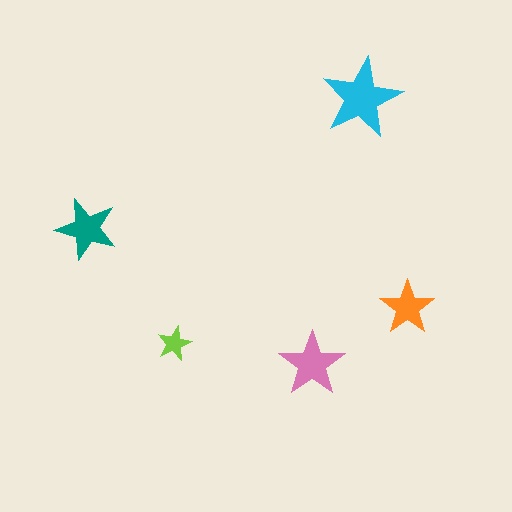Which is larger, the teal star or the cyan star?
The cyan one.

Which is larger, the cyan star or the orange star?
The cyan one.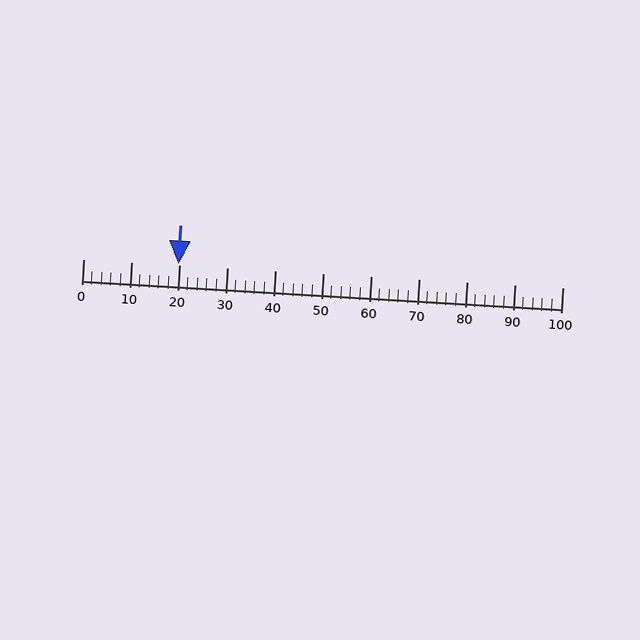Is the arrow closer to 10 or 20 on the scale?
The arrow is closer to 20.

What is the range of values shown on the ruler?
The ruler shows values from 0 to 100.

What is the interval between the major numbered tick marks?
The major tick marks are spaced 10 units apart.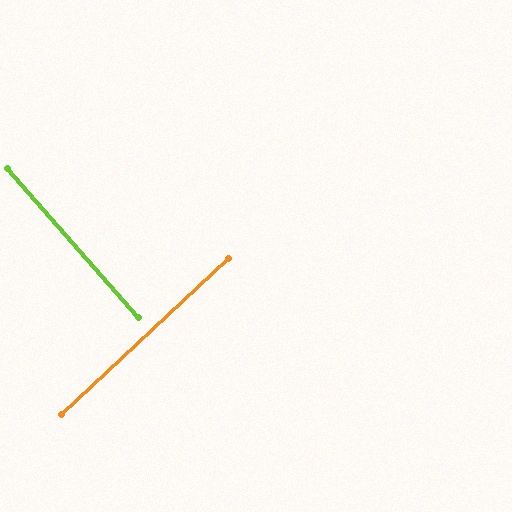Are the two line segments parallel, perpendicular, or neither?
Perpendicular — they meet at approximately 88°.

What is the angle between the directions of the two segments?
Approximately 88 degrees.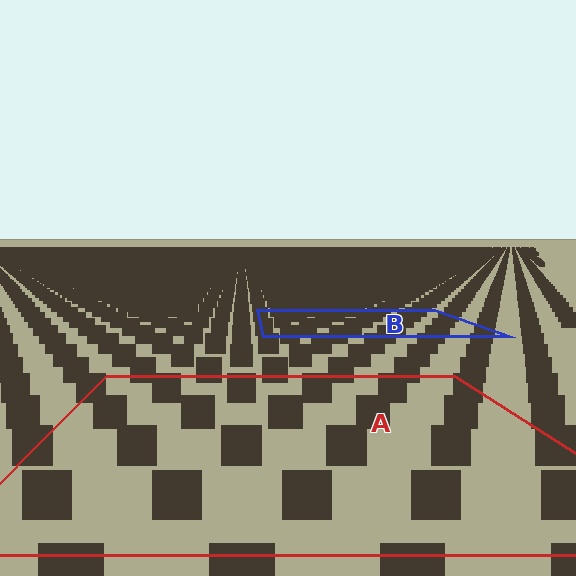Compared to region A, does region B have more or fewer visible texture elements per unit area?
Region B has more texture elements per unit area — they are packed more densely because it is farther away.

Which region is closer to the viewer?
Region A is closer. The texture elements there are larger and more spread out.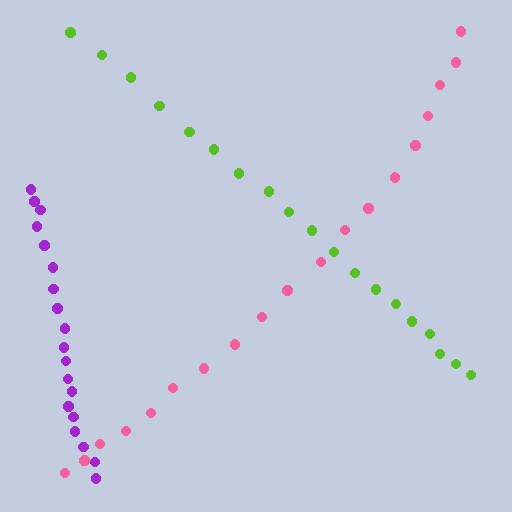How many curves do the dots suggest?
There are 3 distinct paths.